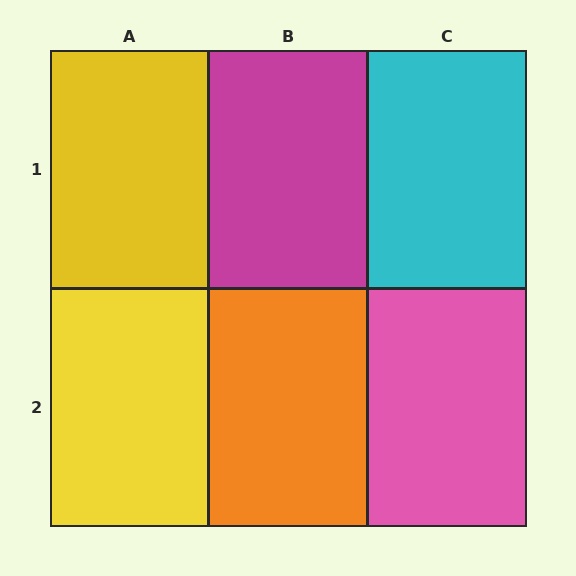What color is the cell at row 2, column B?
Orange.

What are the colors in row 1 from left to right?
Yellow, magenta, cyan.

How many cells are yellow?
2 cells are yellow.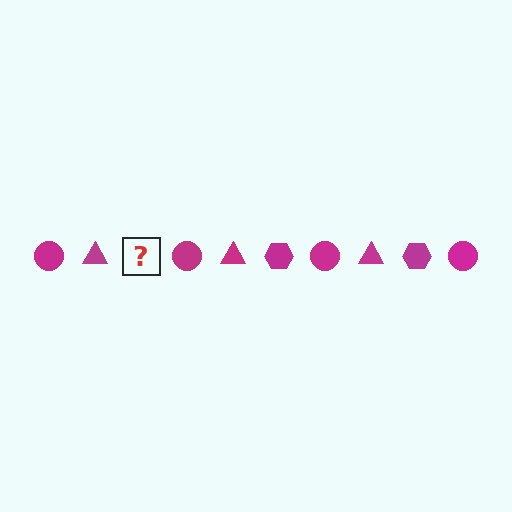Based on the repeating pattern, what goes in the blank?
The blank should be a magenta hexagon.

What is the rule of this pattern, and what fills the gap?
The rule is that the pattern cycles through circle, triangle, hexagon shapes in magenta. The gap should be filled with a magenta hexagon.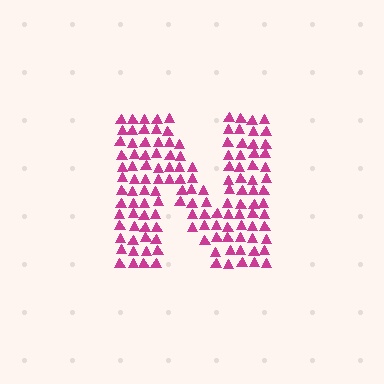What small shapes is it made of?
It is made of small triangles.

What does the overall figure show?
The overall figure shows the letter N.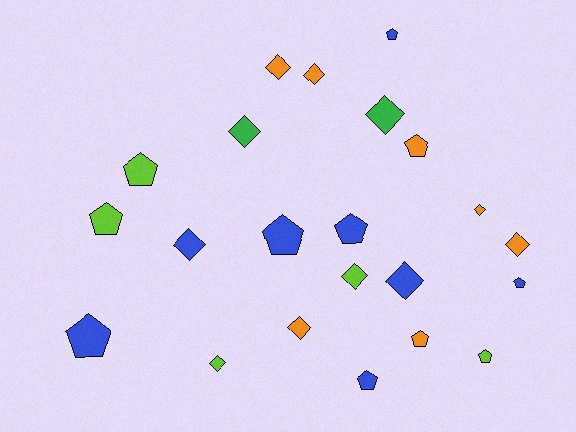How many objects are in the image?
There are 22 objects.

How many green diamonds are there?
There are 2 green diamonds.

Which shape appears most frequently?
Pentagon, with 11 objects.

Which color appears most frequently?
Blue, with 8 objects.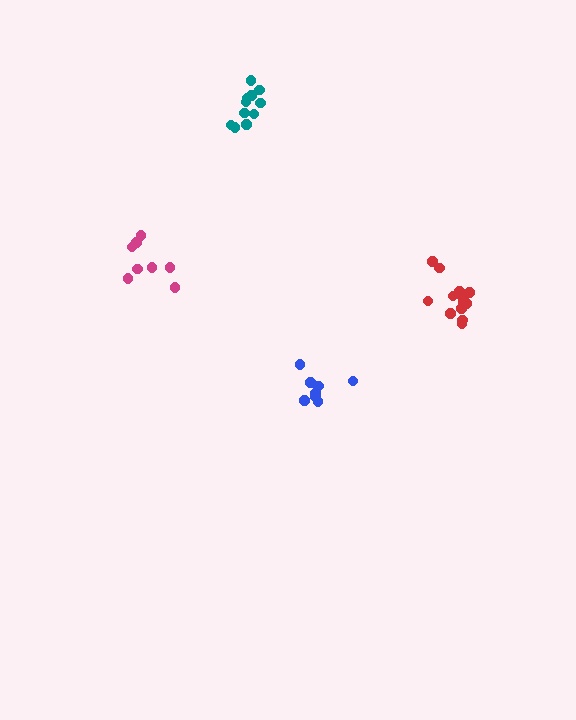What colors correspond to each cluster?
The clusters are colored: teal, blue, magenta, red.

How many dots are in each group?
Group 1: 11 dots, Group 2: 8 dots, Group 3: 8 dots, Group 4: 13 dots (40 total).